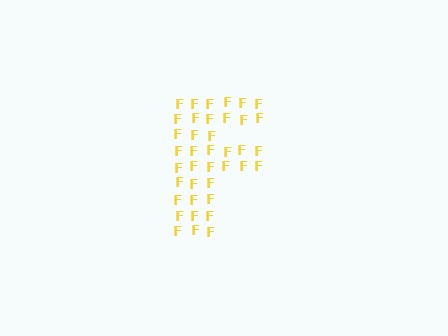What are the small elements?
The small elements are letter F's.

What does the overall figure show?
The overall figure shows the letter F.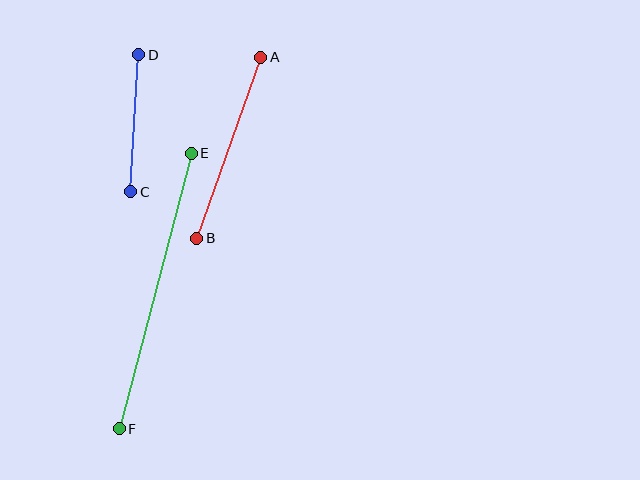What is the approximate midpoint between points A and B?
The midpoint is at approximately (229, 148) pixels.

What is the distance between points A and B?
The distance is approximately 192 pixels.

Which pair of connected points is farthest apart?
Points E and F are farthest apart.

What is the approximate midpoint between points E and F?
The midpoint is at approximately (155, 291) pixels.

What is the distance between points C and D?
The distance is approximately 137 pixels.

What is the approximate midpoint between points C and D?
The midpoint is at approximately (135, 123) pixels.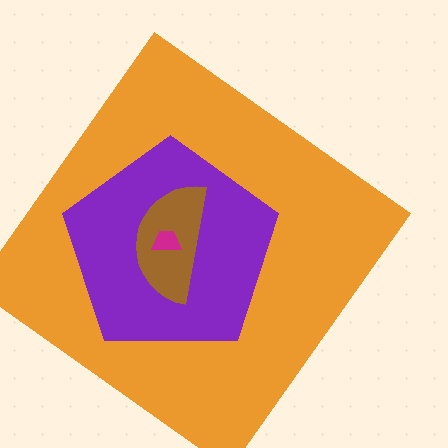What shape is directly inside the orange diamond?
The purple pentagon.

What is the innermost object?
The magenta trapezoid.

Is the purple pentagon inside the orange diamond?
Yes.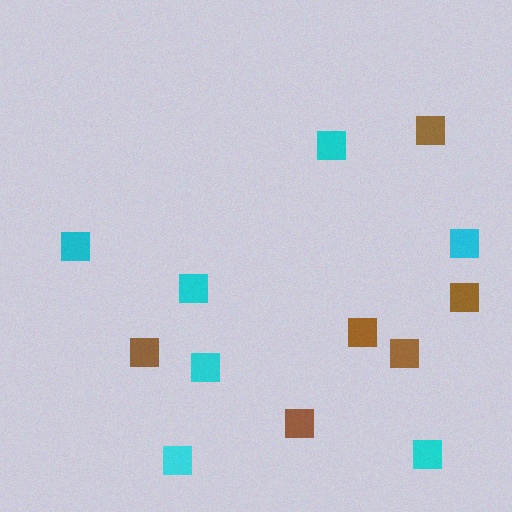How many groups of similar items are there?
There are 2 groups: one group of brown squares (6) and one group of cyan squares (7).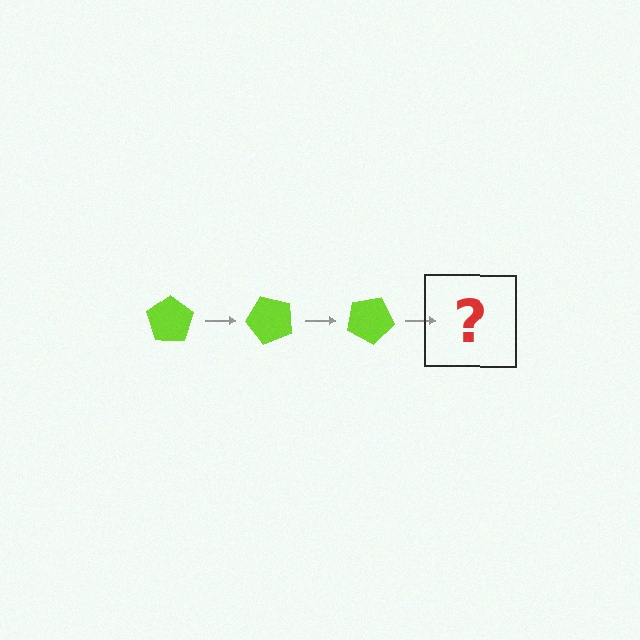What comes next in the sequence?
The next element should be a lime pentagon rotated 150 degrees.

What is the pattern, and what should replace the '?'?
The pattern is that the pentagon rotates 50 degrees each step. The '?' should be a lime pentagon rotated 150 degrees.